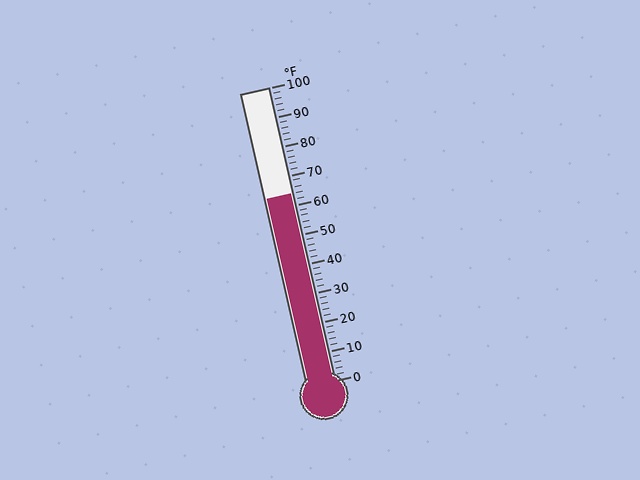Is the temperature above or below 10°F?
The temperature is above 10°F.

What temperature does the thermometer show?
The thermometer shows approximately 64°F.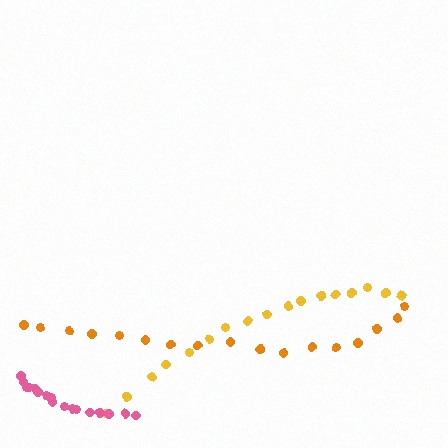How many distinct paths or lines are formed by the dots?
There are 3 distinct paths.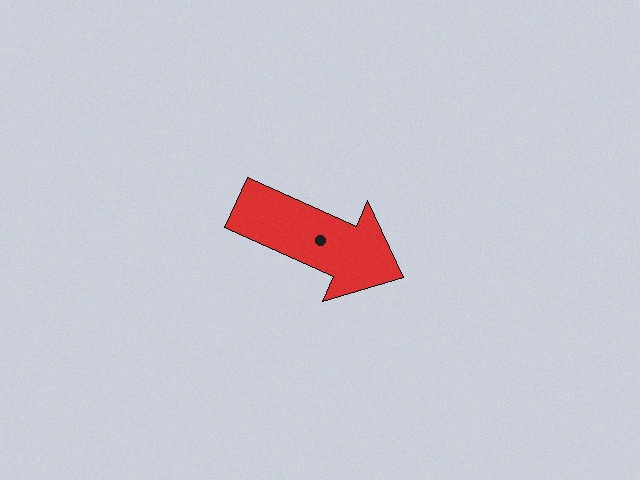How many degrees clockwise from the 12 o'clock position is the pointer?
Approximately 114 degrees.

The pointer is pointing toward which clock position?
Roughly 4 o'clock.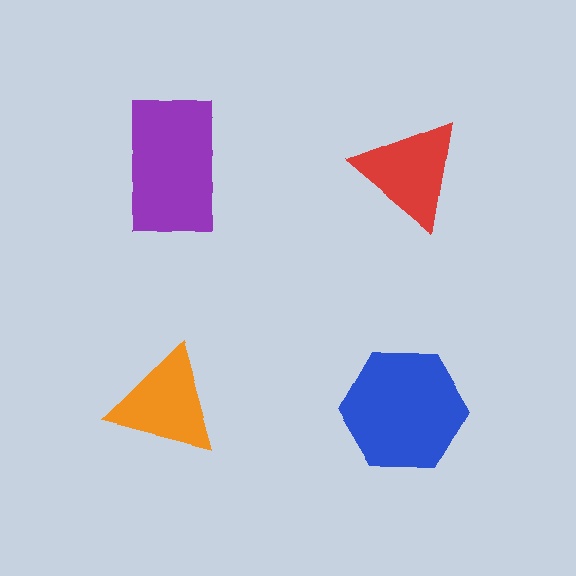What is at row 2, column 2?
A blue hexagon.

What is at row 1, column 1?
A purple rectangle.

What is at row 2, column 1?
An orange triangle.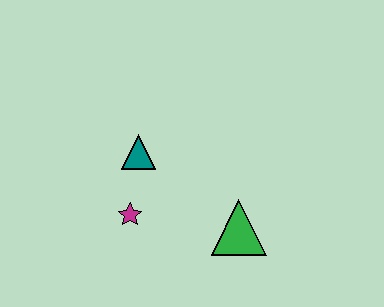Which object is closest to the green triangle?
The magenta star is closest to the green triangle.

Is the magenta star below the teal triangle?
Yes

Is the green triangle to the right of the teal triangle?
Yes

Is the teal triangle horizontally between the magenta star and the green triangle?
Yes